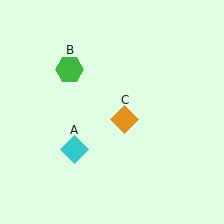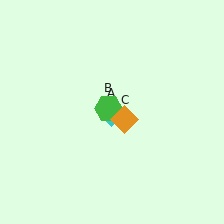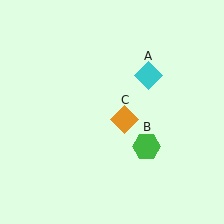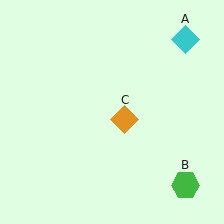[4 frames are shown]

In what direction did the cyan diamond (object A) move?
The cyan diamond (object A) moved up and to the right.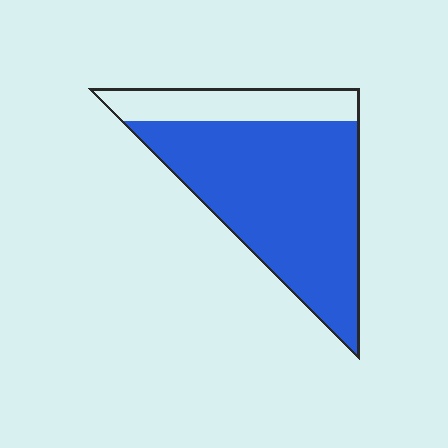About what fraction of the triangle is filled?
About three quarters (3/4).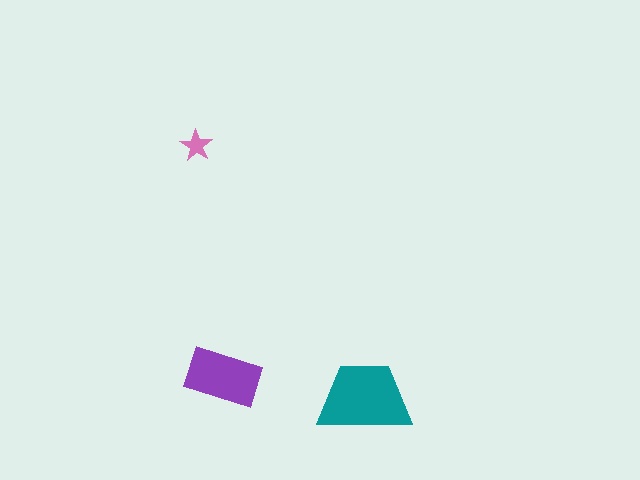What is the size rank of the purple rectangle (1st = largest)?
2nd.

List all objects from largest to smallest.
The teal trapezoid, the purple rectangle, the pink star.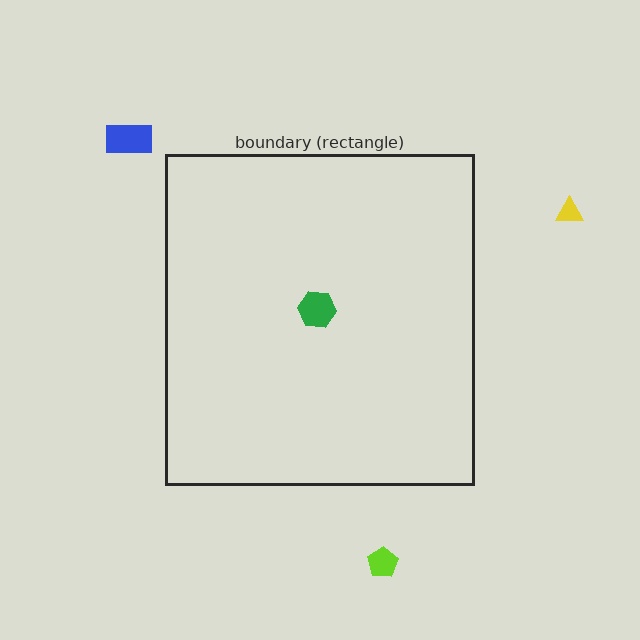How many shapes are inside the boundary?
1 inside, 3 outside.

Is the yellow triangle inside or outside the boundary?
Outside.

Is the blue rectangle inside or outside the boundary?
Outside.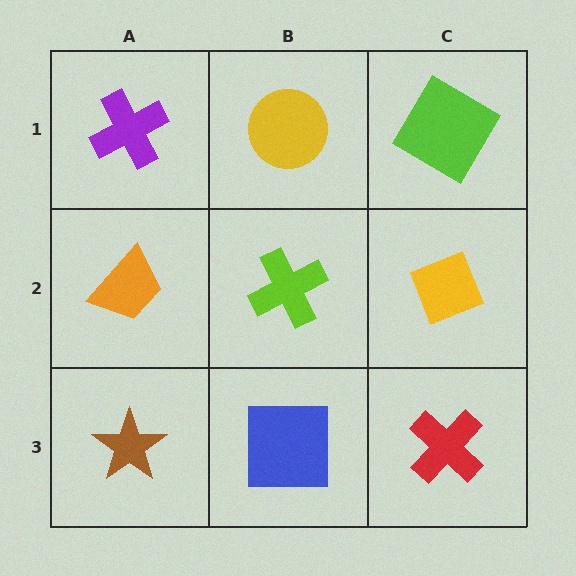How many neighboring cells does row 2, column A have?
3.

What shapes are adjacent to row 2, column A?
A purple cross (row 1, column A), a brown star (row 3, column A), a lime cross (row 2, column B).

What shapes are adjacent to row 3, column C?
A yellow diamond (row 2, column C), a blue square (row 3, column B).